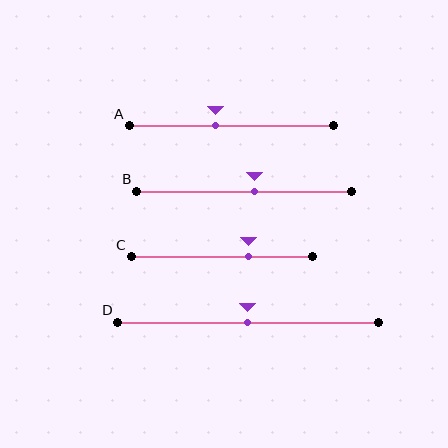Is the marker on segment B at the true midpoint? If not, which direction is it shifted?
No, the marker on segment B is shifted to the right by about 5% of the segment length.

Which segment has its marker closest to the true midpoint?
Segment D has its marker closest to the true midpoint.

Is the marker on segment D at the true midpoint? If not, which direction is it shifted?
Yes, the marker on segment D is at the true midpoint.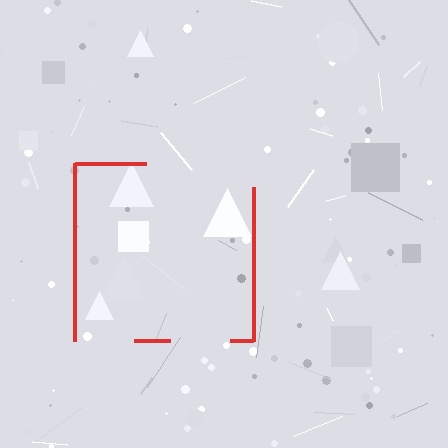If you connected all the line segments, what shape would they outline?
They would outline a square.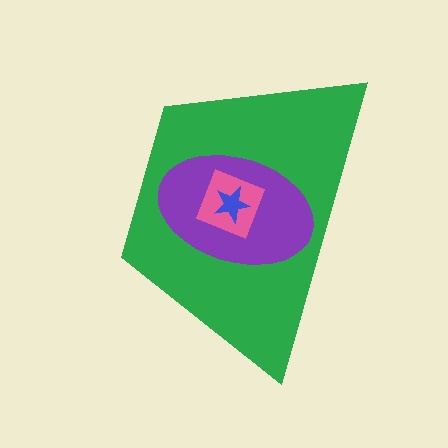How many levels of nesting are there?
4.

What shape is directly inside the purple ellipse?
The pink square.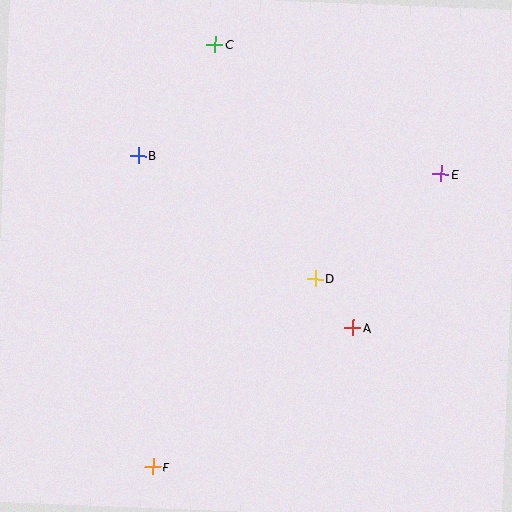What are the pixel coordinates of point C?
Point C is at (215, 44).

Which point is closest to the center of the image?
Point D at (315, 279) is closest to the center.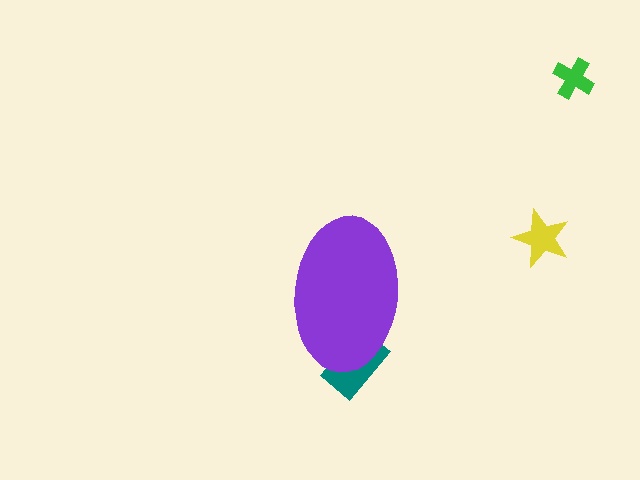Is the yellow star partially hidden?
No, the yellow star is fully visible.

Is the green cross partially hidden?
No, the green cross is fully visible.